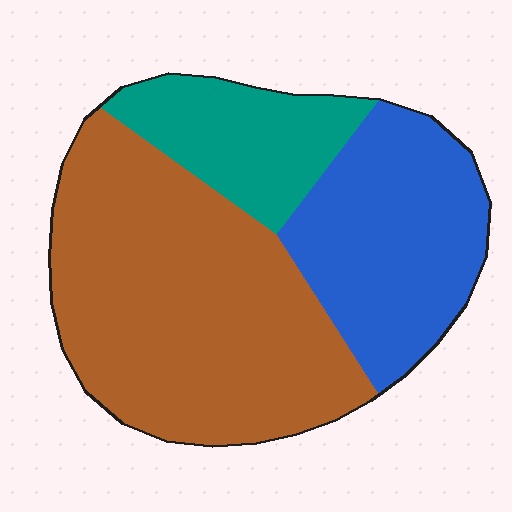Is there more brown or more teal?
Brown.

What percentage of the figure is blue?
Blue covers around 30% of the figure.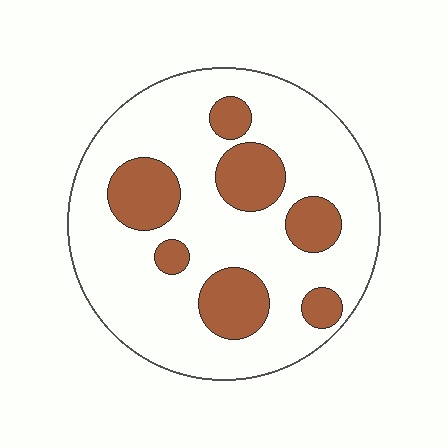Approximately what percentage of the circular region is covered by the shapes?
Approximately 25%.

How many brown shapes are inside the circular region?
7.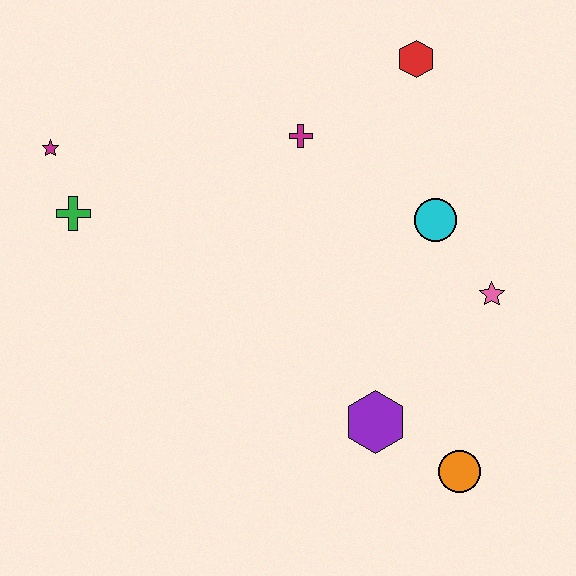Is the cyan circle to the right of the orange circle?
No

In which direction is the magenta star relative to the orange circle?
The magenta star is to the left of the orange circle.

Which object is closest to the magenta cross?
The red hexagon is closest to the magenta cross.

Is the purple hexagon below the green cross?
Yes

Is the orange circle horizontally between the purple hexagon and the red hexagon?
No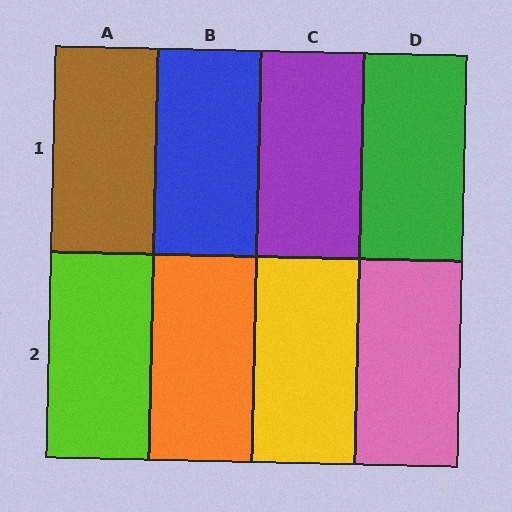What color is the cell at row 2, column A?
Lime.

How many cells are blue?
1 cell is blue.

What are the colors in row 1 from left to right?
Brown, blue, purple, green.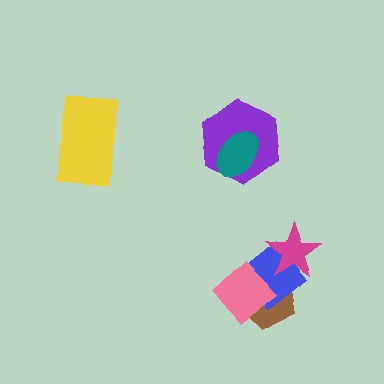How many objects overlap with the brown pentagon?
3 objects overlap with the brown pentagon.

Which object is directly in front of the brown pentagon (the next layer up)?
The blue diamond is directly in front of the brown pentagon.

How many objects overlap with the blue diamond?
3 objects overlap with the blue diamond.